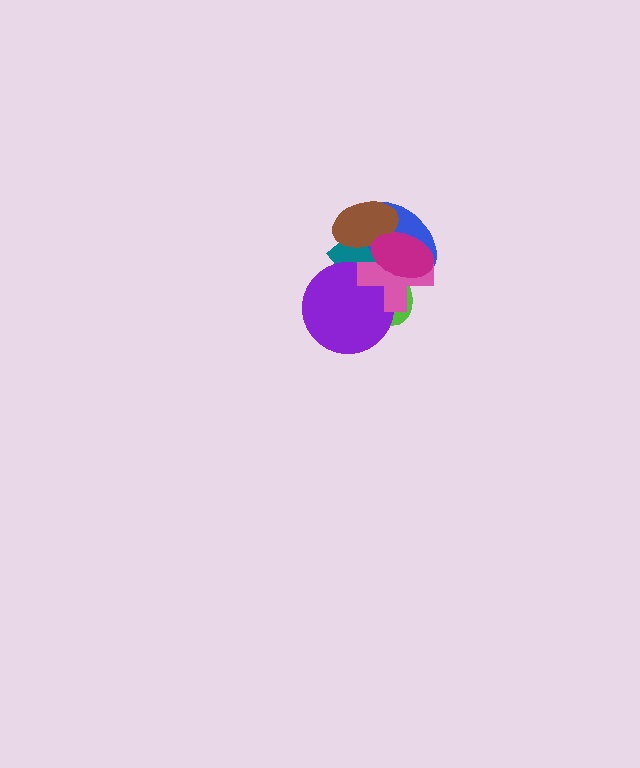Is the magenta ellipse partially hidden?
No, no other shape covers it.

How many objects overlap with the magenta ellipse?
5 objects overlap with the magenta ellipse.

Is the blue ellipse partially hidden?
Yes, it is partially covered by another shape.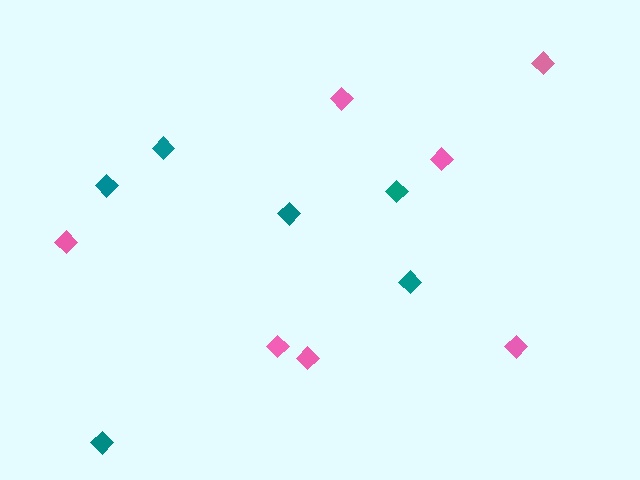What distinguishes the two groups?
There are 2 groups: one group of pink diamonds (7) and one group of teal diamonds (6).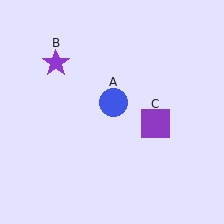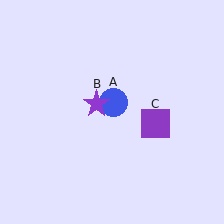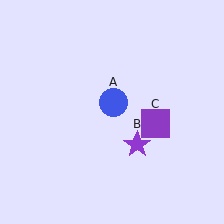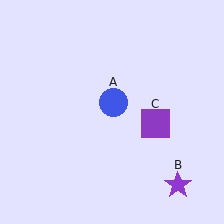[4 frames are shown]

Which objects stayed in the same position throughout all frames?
Blue circle (object A) and purple square (object C) remained stationary.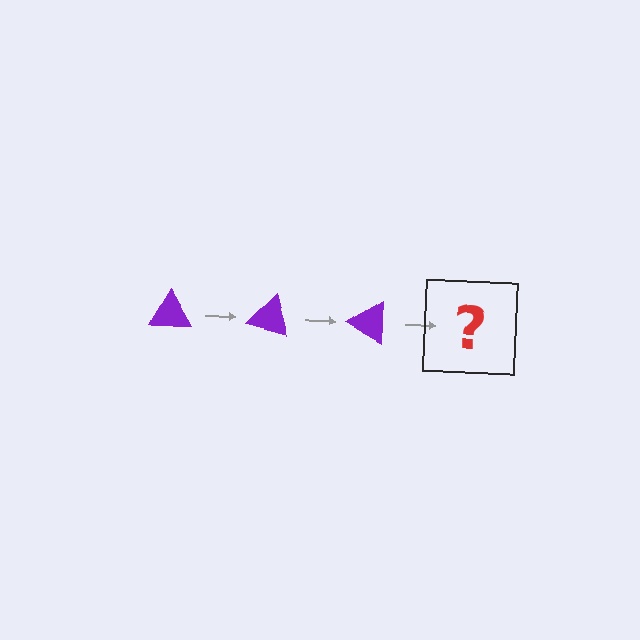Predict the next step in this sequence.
The next step is a purple triangle rotated 45 degrees.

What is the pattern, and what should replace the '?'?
The pattern is that the triangle rotates 15 degrees each step. The '?' should be a purple triangle rotated 45 degrees.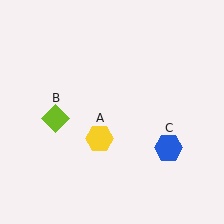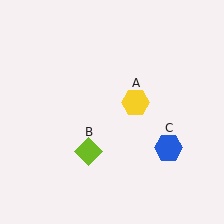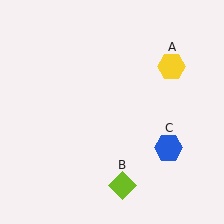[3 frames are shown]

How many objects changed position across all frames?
2 objects changed position: yellow hexagon (object A), lime diamond (object B).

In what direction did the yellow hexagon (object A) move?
The yellow hexagon (object A) moved up and to the right.